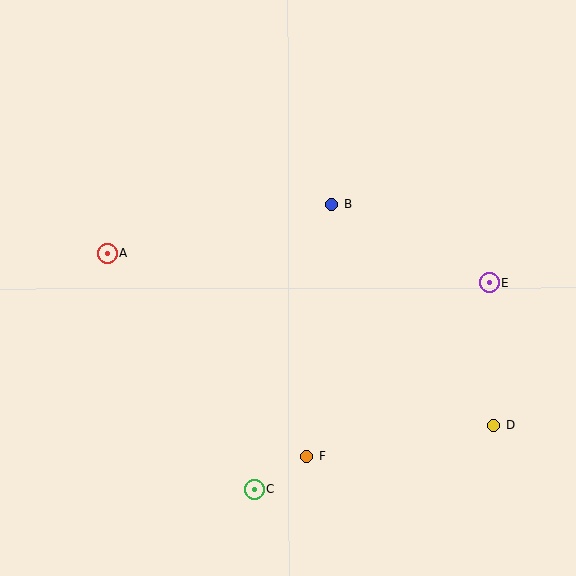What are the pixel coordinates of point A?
Point A is at (107, 254).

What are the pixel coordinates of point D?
Point D is at (494, 425).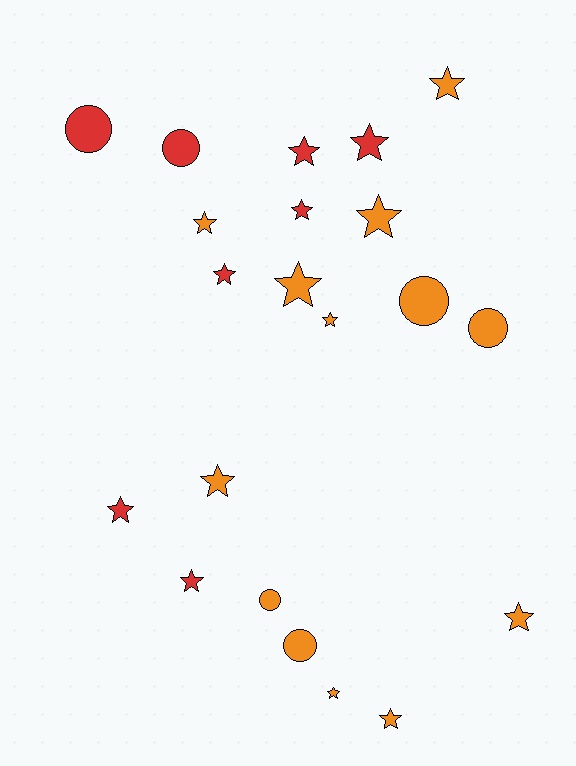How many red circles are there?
There are 2 red circles.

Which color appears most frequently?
Orange, with 13 objects.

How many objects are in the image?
There are 21 objects.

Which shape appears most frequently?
Star, with 15 objects.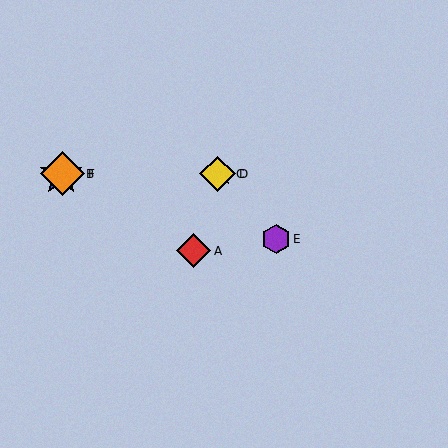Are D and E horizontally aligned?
No, D is at y≈174 and E is at y≈239.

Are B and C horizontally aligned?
Yes, both are at y≈174.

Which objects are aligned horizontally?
Objects B, C, D, F are aligned horizontally.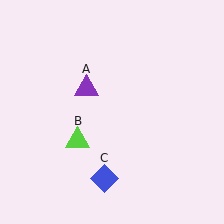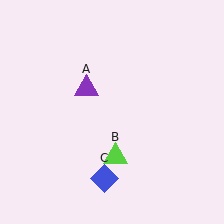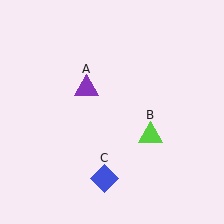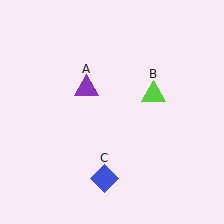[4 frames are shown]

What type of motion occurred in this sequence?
The lime triangle (object B) rotated counterclockwise around the center of the scene.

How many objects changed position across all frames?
1 object changed position: lime triangle (object B).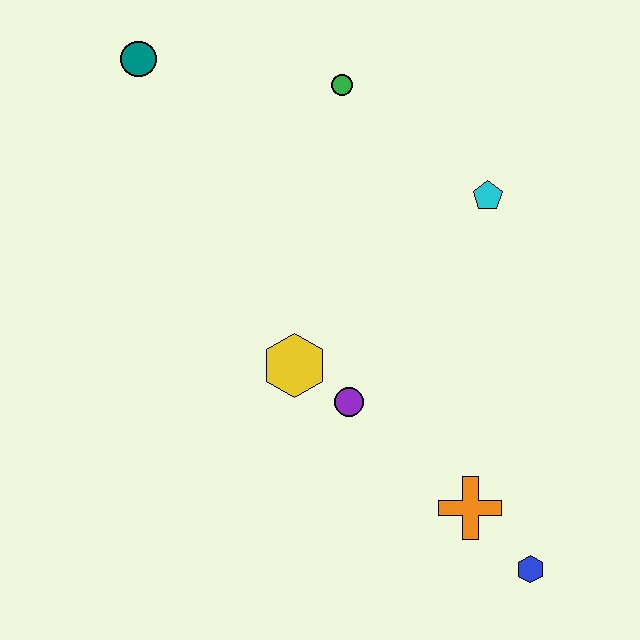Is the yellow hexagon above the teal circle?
No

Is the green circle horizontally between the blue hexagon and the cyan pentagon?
No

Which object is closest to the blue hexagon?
The orange cross is closest to the blue hexagon.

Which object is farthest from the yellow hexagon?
The teal circle is farthest from the yellow hexagon.